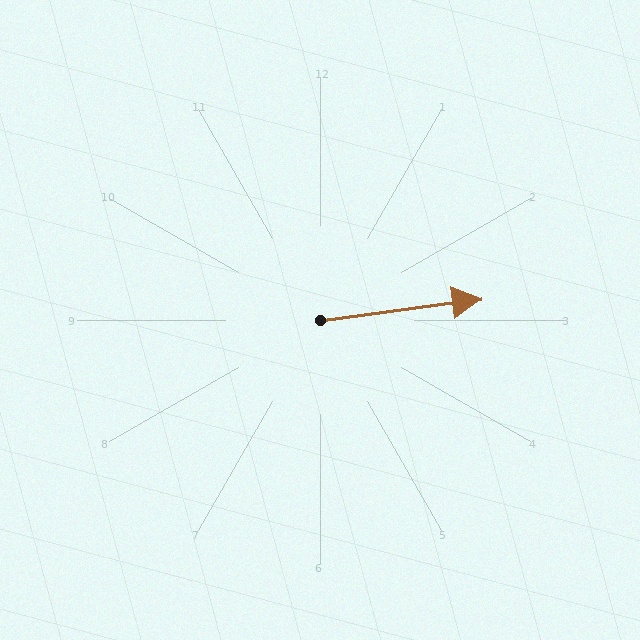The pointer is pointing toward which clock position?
Roughly 3 o'clock.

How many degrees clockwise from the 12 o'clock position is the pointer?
Approximately 83 degrees.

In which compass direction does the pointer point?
East.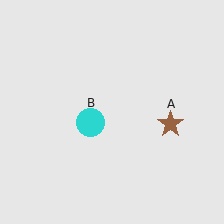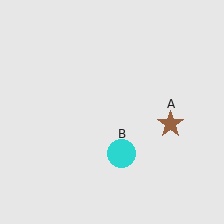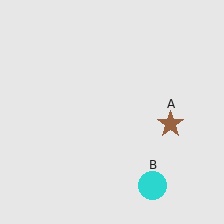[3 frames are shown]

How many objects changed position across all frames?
1 object changed position: cyan circle (object B).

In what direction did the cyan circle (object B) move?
The cyan circle (object B) moved down and to the right.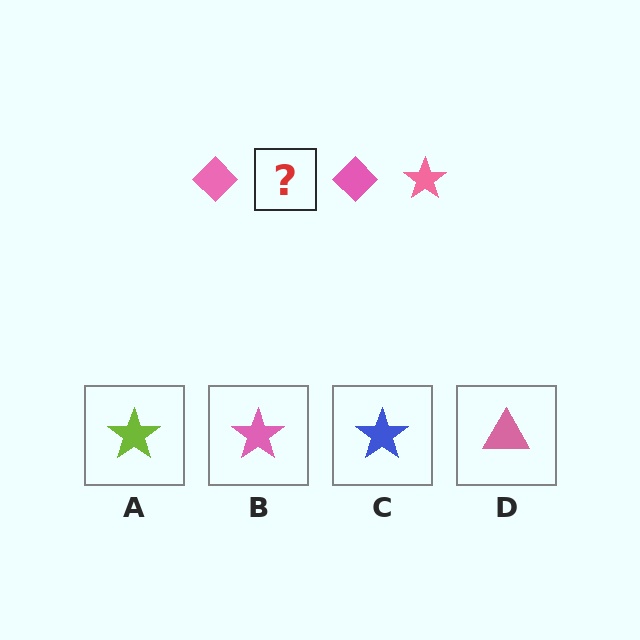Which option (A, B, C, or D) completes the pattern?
B.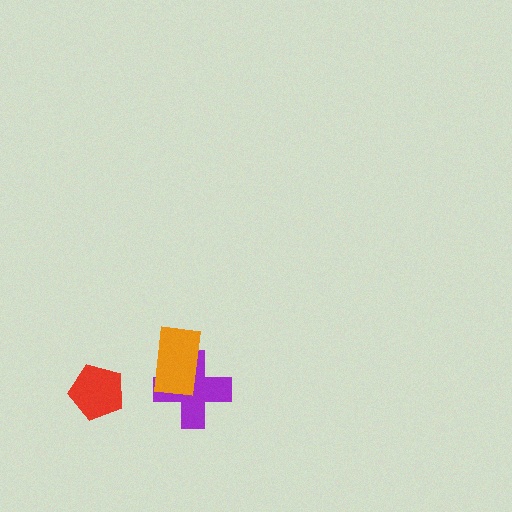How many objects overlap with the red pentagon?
0 objects overlap with the red pentagon.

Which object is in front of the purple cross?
The orange rectangle is in front of the purple cross.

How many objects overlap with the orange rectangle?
1 object overlaps with the orange rectangle.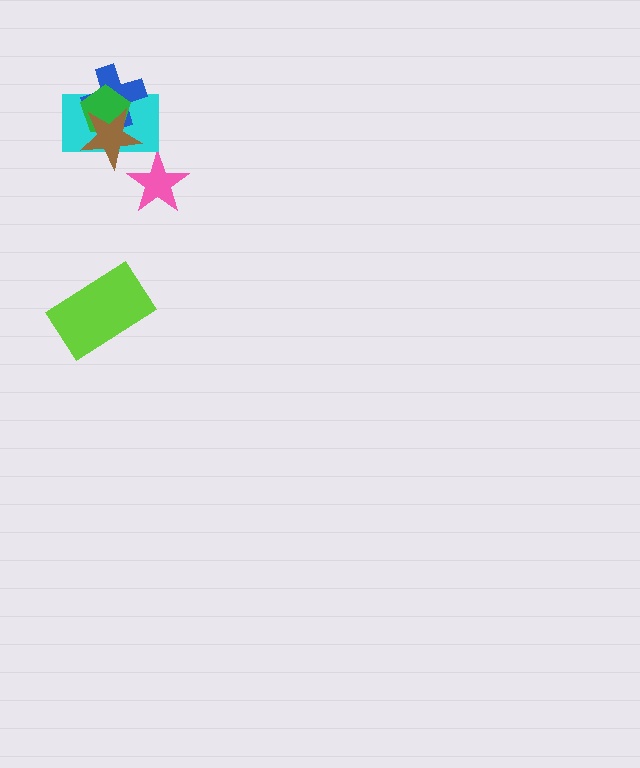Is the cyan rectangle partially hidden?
Yes, it is partially covered by another shape.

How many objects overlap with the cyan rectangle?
3 objects overlap with the cyan rectangle.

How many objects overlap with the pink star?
0 objects overlap with the pink star.